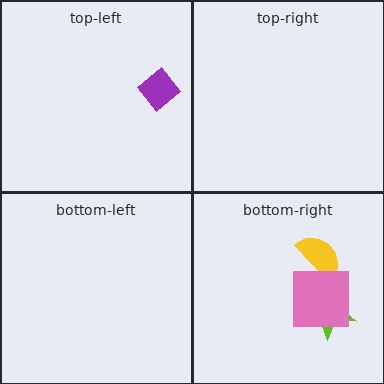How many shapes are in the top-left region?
1.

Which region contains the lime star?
The bottom-right region.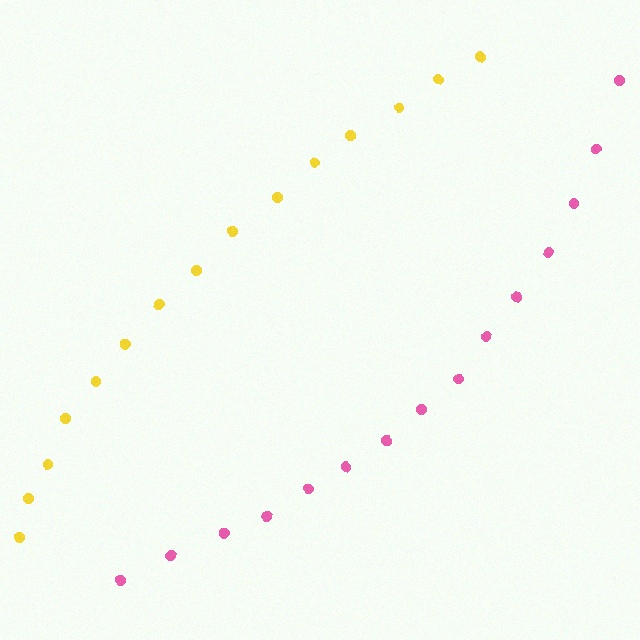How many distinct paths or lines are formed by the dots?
There are 2 distinct paths.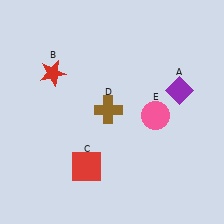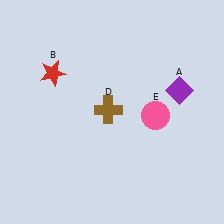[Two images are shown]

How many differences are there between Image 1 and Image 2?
There is 1 difference between the two images.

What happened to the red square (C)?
The red square (C) was removed in Image 2. It was in the bottom-left area of Image 1.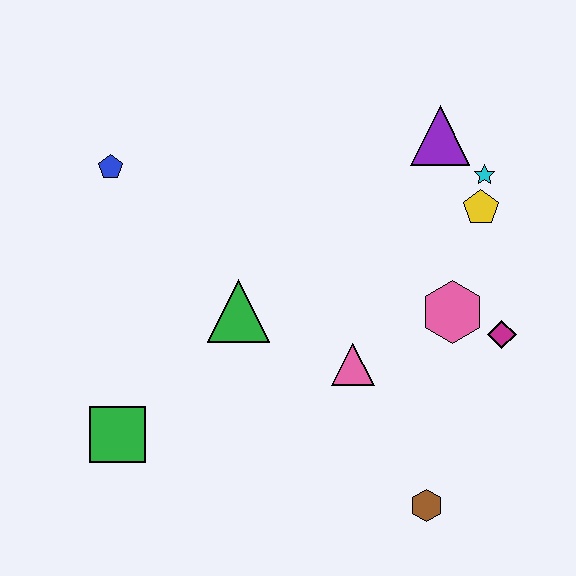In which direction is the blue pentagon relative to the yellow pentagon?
The blue pentagon is to the left of the yellow pentagon.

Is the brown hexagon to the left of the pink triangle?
No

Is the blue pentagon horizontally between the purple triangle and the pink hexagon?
No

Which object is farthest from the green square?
The cyan star is farthest from the green square.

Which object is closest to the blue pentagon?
The green triangle is closest to the blue pentagon.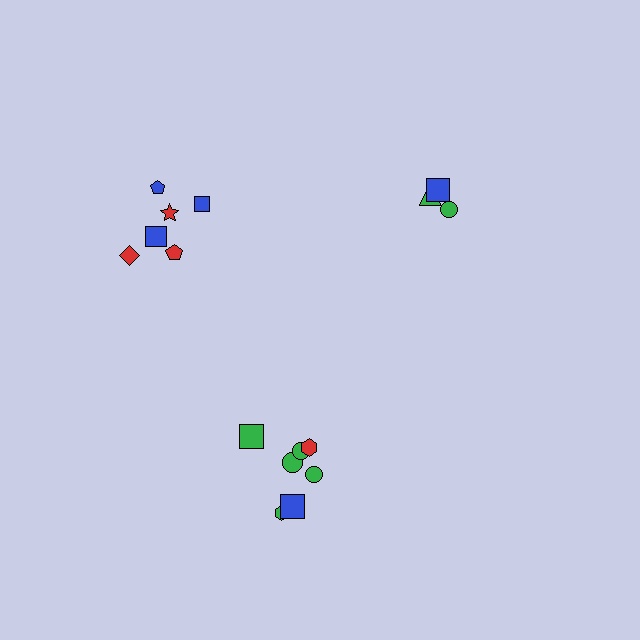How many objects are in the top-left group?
There are 6 objects.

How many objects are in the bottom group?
There are 7 objects.